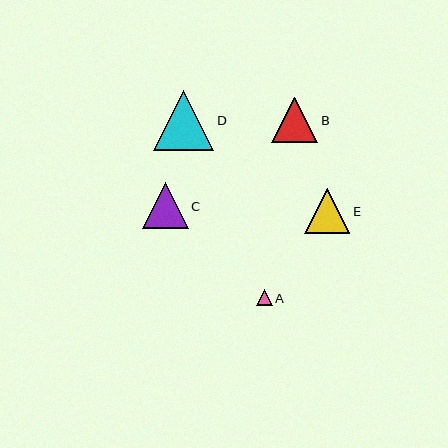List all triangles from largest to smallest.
From largest to smallest: D, C, B, E, A.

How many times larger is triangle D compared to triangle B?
Triangle D is approximately 1.3 times the size of triangle B.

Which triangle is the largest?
Triangle D is the largest with a size of approximately 60 pixels.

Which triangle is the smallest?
Triangle A is the smallest with a size of approximately 16 pixels.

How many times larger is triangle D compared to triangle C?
Triangle D is approximately 1.3 times the size of triangle C.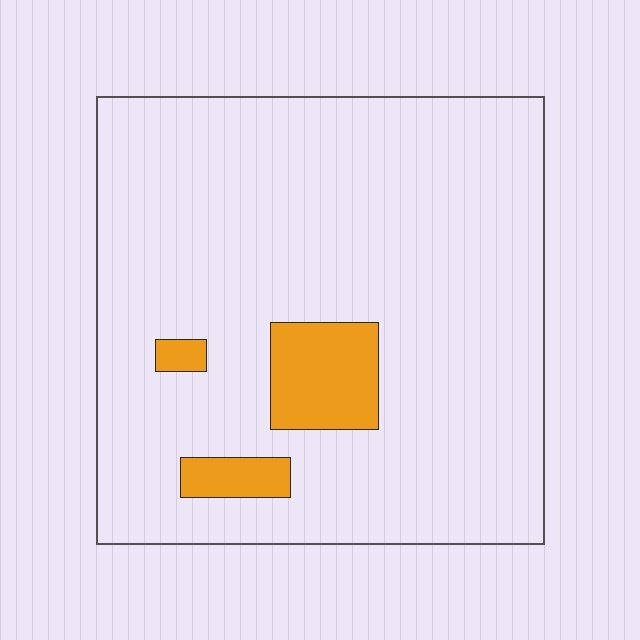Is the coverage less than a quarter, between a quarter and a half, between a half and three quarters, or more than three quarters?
Less than a quarter.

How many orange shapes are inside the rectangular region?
3.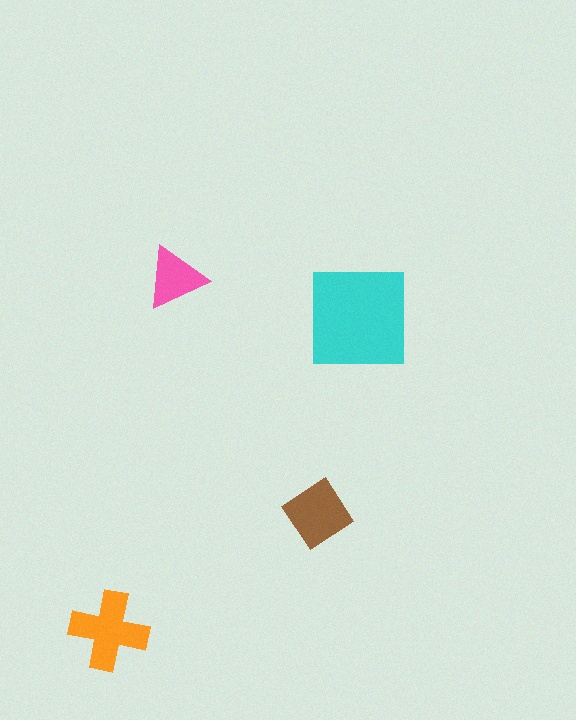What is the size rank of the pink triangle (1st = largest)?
4th.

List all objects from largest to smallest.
The cyan square, the orange cross, the brown diamond, the pink triangle.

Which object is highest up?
The pink triangle is topmost.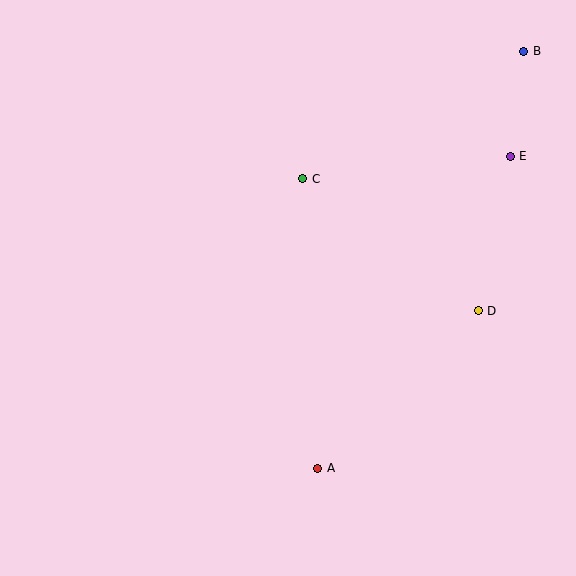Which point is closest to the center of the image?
Point C at (303, 179) is closest to the center.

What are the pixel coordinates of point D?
Point D is at (478, 311).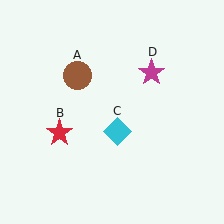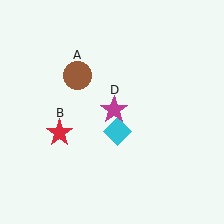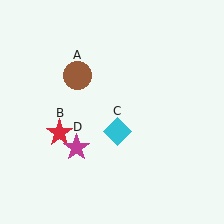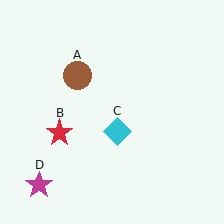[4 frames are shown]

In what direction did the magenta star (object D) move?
The magenta star (object D) moved down and to the left.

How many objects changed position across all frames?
1 object changed position: magenta star (object D).